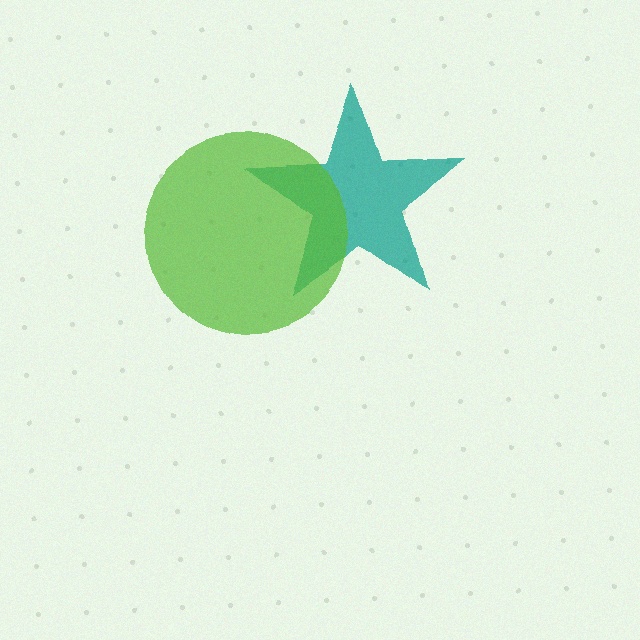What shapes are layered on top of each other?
The layered shapes are: a teal star, a lime circle.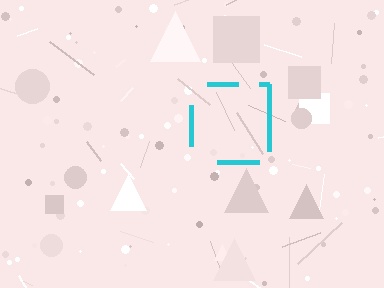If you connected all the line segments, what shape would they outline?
They would outline a square.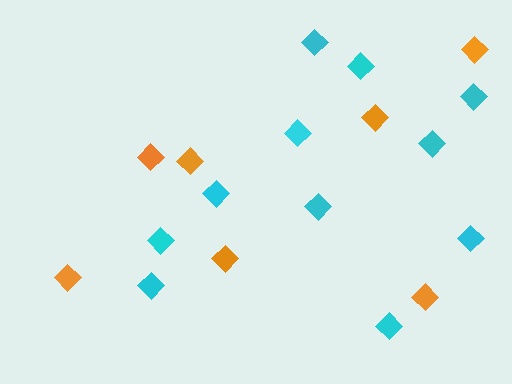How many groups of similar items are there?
There are 2 groups: one group of cyan diamonds (11) and one group of orange diamonds (7).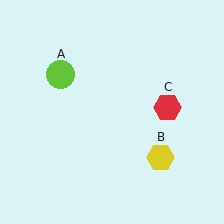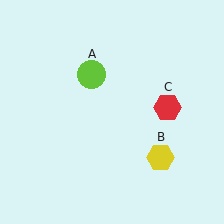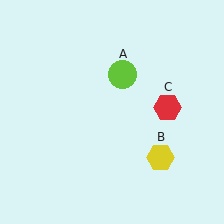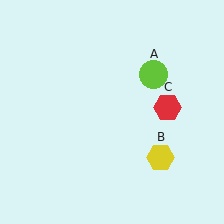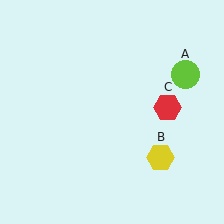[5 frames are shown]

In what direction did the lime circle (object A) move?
The lime circle (object A) moved right.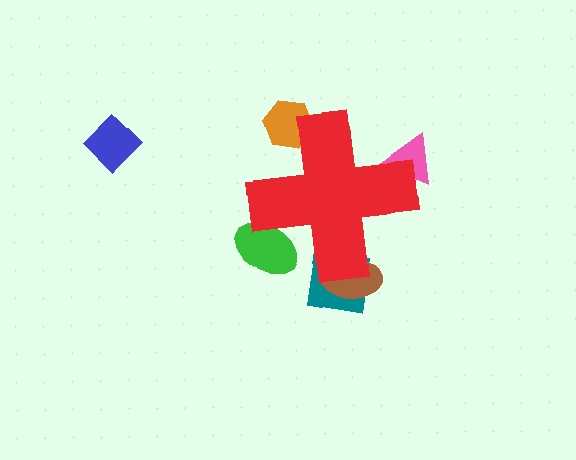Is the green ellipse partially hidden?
Yes, the green ellipse is partially hidden behind the red cross.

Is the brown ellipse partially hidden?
Yes, the brown ellipse is partially hidden behind the red cross.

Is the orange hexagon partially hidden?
Yes, the orange hexagon is partially hidden behind the red cross.